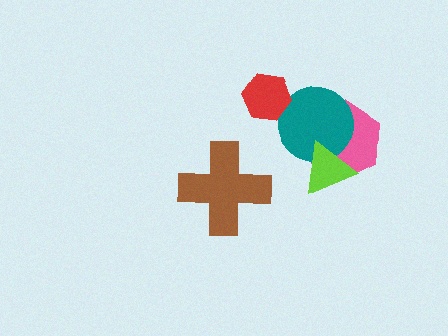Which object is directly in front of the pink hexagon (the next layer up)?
The teal circle is directly in front of the pink hexagon.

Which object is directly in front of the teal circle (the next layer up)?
The red hexagon is directly in front of the teal circle.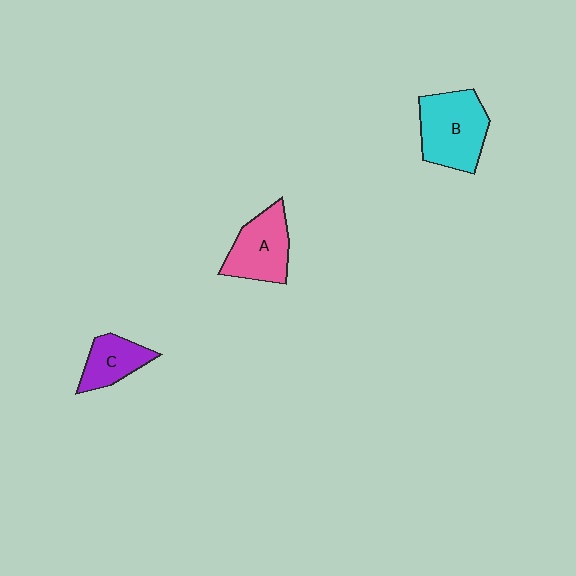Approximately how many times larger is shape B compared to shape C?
Approximately 1.7 times.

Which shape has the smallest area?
Shape C (purple).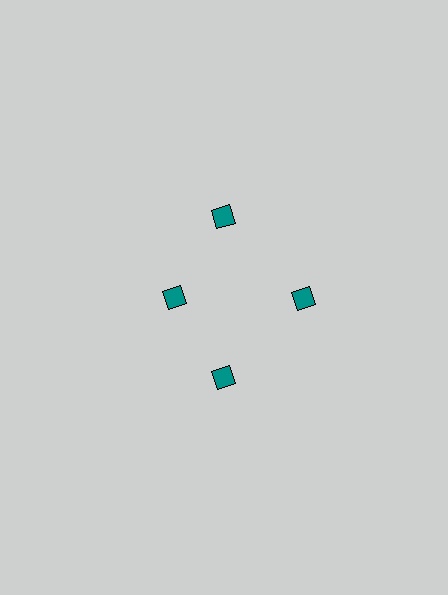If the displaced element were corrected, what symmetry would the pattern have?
It would have 4-fold rotational symmetry — the pattern would map onto itself every 90 degrees.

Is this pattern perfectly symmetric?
No. The 4 teal diamonds are arranged in a ring, but one element near the 9 o'clock position is pulled inward toward the center, breaking the 4-fold rotational symmetry.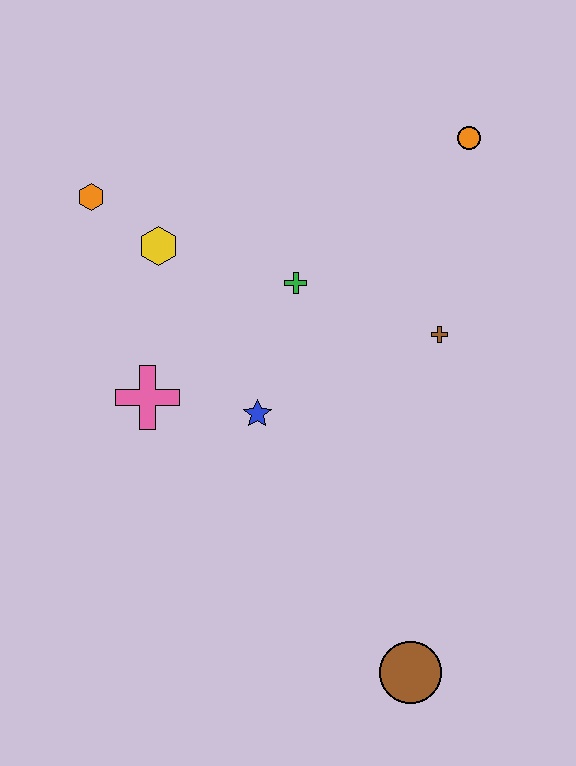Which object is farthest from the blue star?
The orange circle is farthest from the blue star.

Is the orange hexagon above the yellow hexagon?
Yes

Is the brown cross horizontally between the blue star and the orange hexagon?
No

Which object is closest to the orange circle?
The brown cross is closest to the orange circle.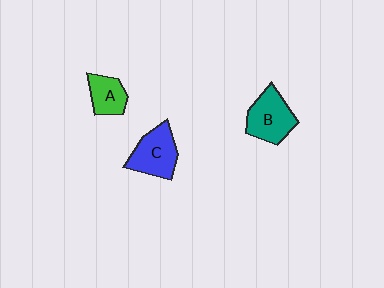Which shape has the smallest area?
Shape A (green).